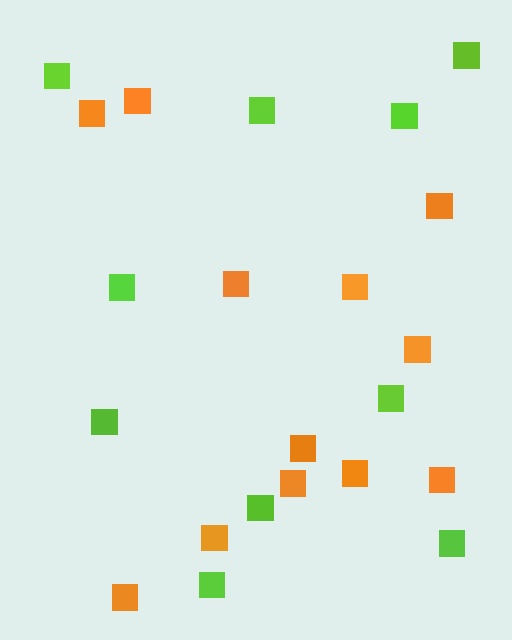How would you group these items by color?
There are 2 groups: one group of lime squares (10) and one group of orange squares (12).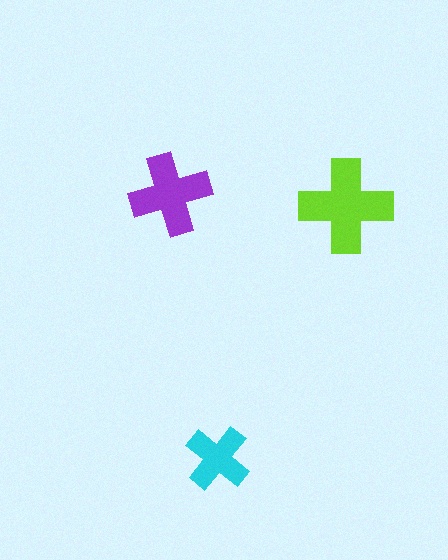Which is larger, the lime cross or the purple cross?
The lime one.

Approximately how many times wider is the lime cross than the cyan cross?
About 1.5 times wider.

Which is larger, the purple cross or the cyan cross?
The purple one.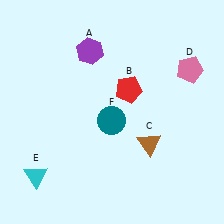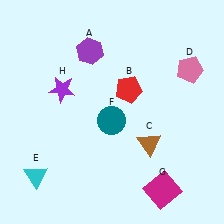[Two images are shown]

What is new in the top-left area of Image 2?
A purple star (H) was added in the top-left area of Image 2.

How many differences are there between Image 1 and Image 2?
There are 2 differences between the two images.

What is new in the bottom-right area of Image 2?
A magenta square (G) was added in the bottom-right area of Image 2.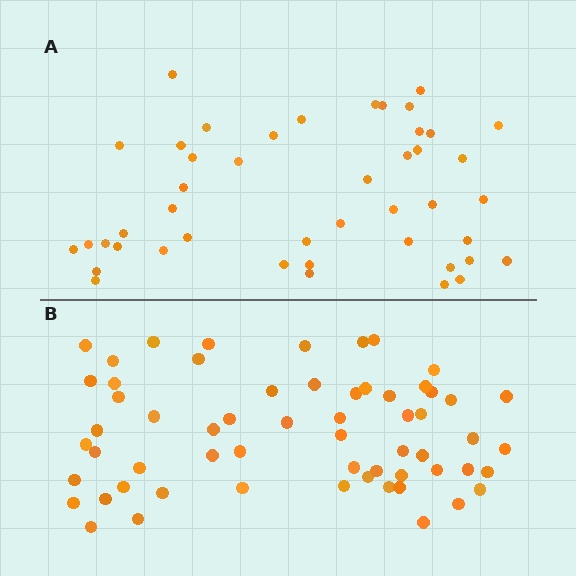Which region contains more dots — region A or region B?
Region B (the bottom region) has more dots.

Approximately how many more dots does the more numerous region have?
Region B has approximately 15 more dots than region A.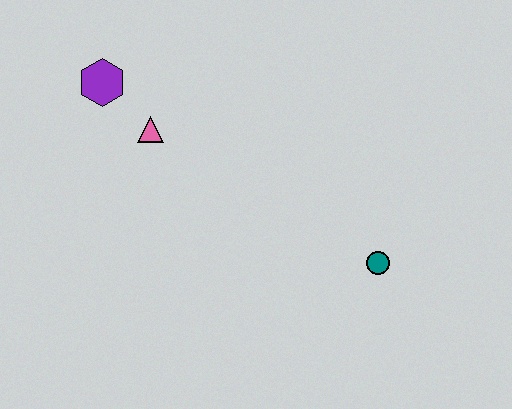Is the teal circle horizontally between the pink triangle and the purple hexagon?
No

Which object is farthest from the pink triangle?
The teal circle is farthest from the pink triangle.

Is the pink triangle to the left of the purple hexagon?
No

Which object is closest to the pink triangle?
The purple hexagon is closest to the pink triangle.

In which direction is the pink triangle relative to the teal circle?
The pink triangle is to the left of the teal circle.